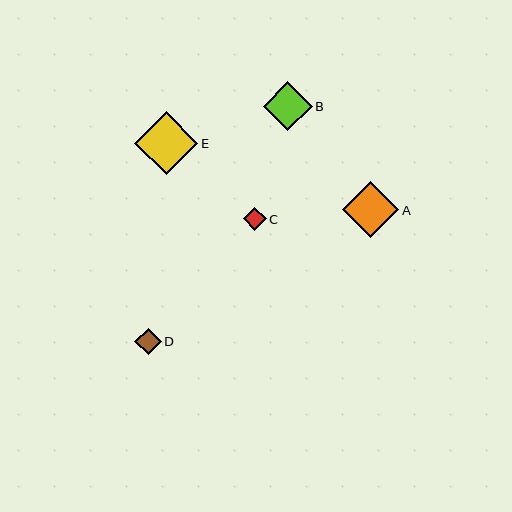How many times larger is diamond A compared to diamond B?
Diamond A is approximately 1.1 times the size of diamond B.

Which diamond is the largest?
Diamond E is the largest with a size of approximately 63 pixels.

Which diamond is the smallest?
Diamond C is the smallest with a size of approximately 23 pixels.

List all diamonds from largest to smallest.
From largest to smallest: E, A, B, D, C.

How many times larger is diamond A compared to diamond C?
Diamond A is approximately 2.4 times the size of diamond C.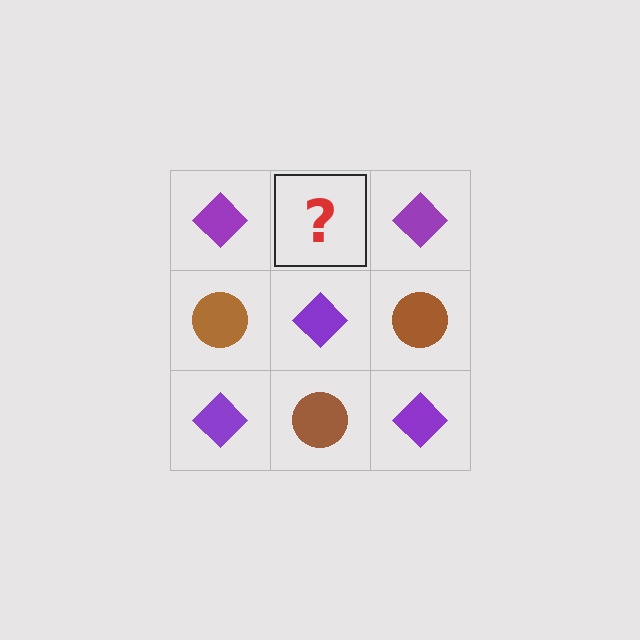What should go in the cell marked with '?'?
The missing cell should contain a brown circle.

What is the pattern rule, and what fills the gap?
The rule is that it alternates purple diamond and brown circle in a checkerboard pattern. The gap should be filled with a brown circle.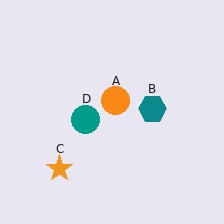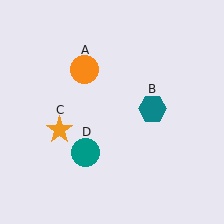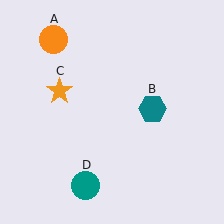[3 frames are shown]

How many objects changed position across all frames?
3 objects changed position: orange circle (object A), orange star (object C), teal circle (object D).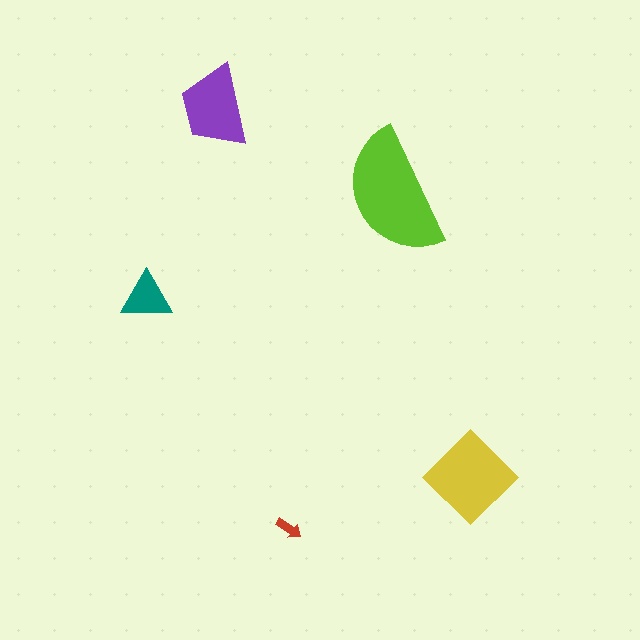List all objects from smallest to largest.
The red arrow, the teal triangle, the purple trapezoid, the yellow diamond, the lime semicircle.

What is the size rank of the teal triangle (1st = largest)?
4th.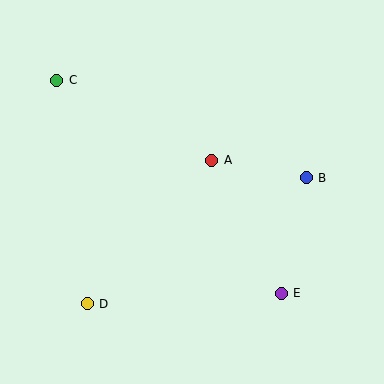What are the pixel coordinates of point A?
Point A is at (212, 160).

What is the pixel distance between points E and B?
The distance between E and B is 118 pixels.